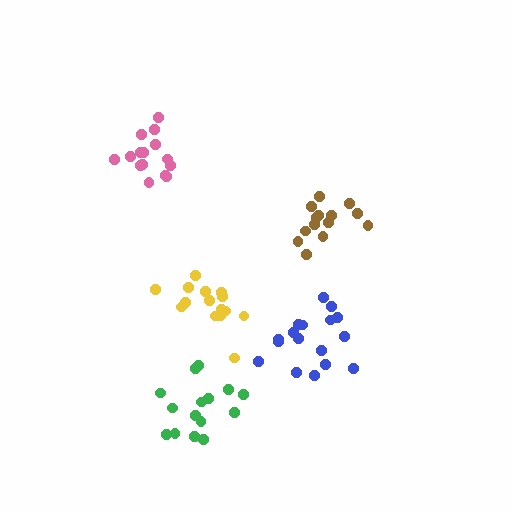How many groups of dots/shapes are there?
There are 5 groups.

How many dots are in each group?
Group 1: 15 dots, Group 2: 15 dots, Group 3: 15 dots, Group 4: 14 dots, Group 5: 17 dots (76 total).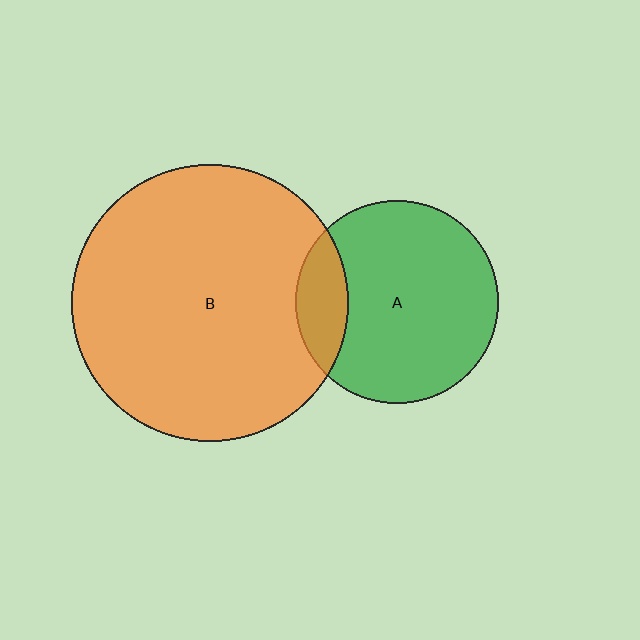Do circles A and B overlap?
Yes.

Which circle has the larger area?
Circle B (orange).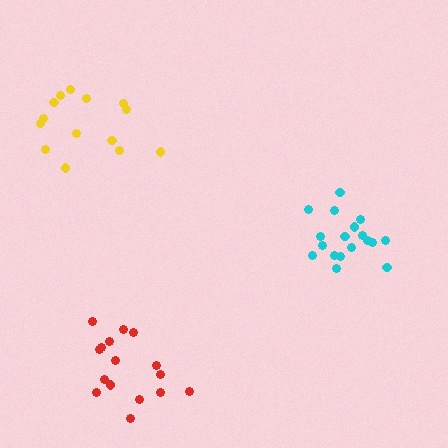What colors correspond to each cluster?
The clusters are colored: cyan, red, yellow.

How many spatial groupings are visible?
There are 3 spatial groupings.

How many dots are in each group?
Group 1: 18 dots, Group 2: 16 dots, Group 3: 14 dots (48 total).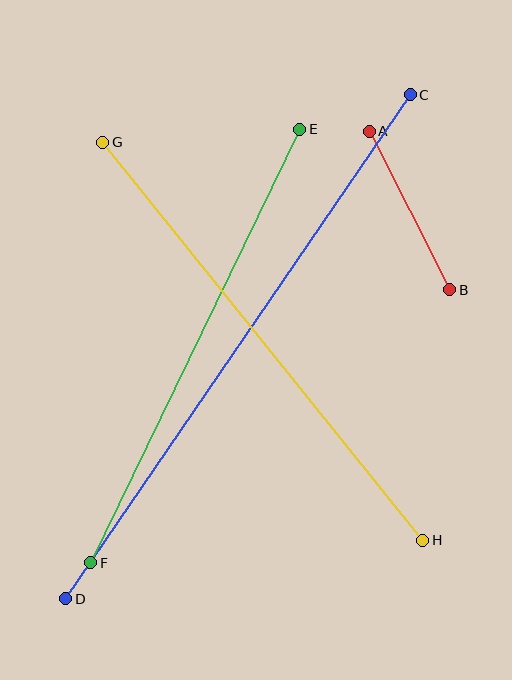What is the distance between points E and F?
The distance is approximately 481 pixels.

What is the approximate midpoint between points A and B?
The midpoint is at approximately (409, 211) pixels.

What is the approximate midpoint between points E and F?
The midpoint is at approximately (195, 346) pixels.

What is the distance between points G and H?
The distance is approximately 511 pixels.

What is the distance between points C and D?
The distance is approximately 610 pixels.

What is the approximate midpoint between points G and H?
The midpoint is at approximately (263, 341) pixels.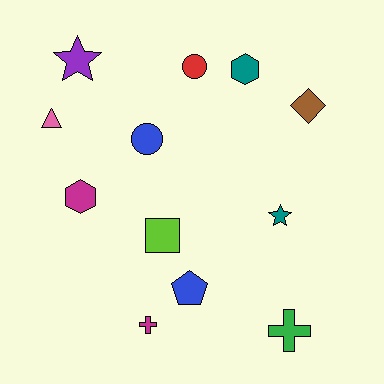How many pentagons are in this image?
There is 1 pentagon.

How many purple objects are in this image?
There is 1 purple object.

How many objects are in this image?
There are 12 objects.